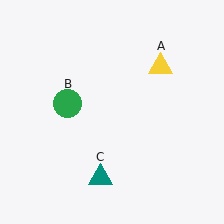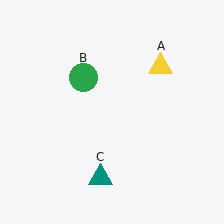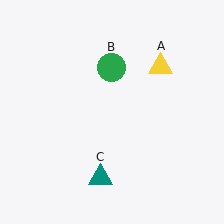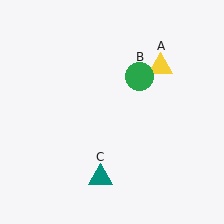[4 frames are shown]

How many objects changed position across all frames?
1 object changed position: green circle (object B).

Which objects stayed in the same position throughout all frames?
Yellow triangle (object A) and teal triangle (object C) remained stationary.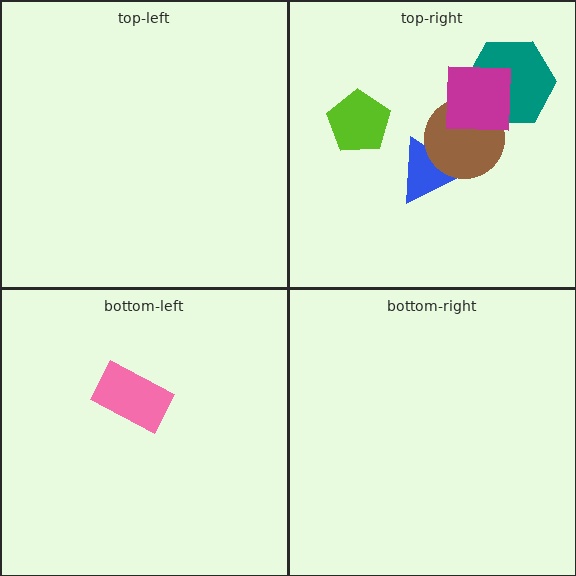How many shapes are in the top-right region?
5.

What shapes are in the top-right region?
The blue triangle, the teal hexagon, the lime pentagon, the brown circle, the magenta square.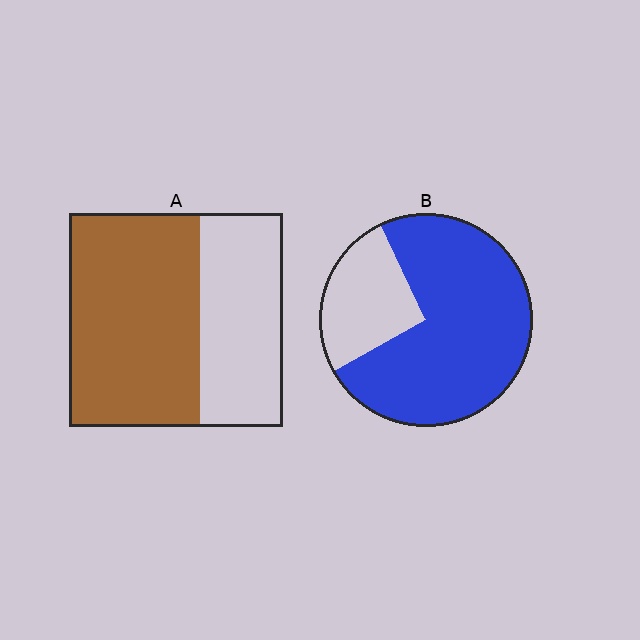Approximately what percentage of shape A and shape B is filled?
A is approximately 60% and B is approximately 75%.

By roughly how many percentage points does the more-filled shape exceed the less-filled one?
By roughly 15 percentage points (B over A).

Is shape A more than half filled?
Yes.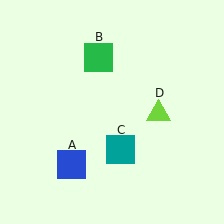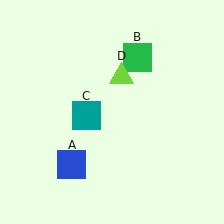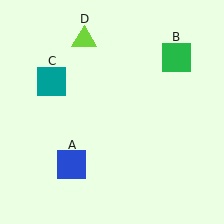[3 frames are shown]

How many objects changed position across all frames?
3 objects changed position: green square (object B), teal square (object C), lime triangle (object D).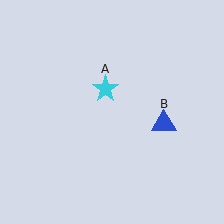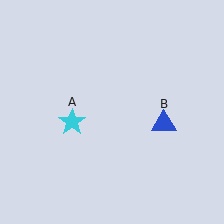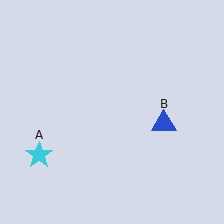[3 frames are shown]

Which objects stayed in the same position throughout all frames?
Blue triangle (object B) remained stationary.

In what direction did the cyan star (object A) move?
The cyan star (object A) moved down and to the left.